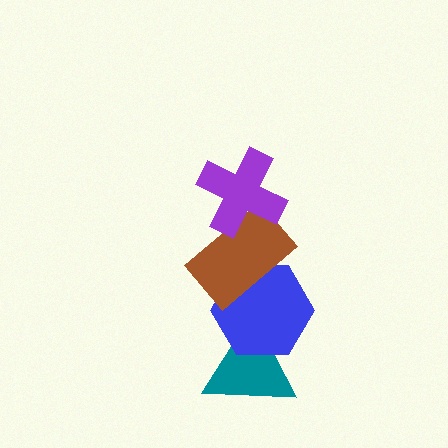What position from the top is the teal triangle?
The teal triangle is 4th from the top.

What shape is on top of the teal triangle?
The blue hexagon is on top of the teal triangle.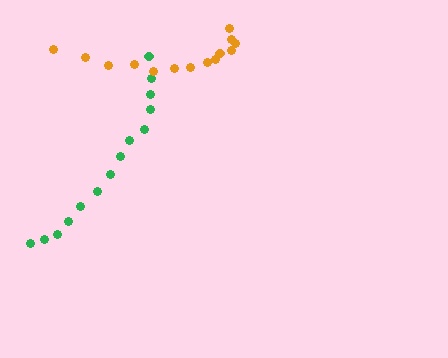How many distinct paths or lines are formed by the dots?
There are 2 distinct paths.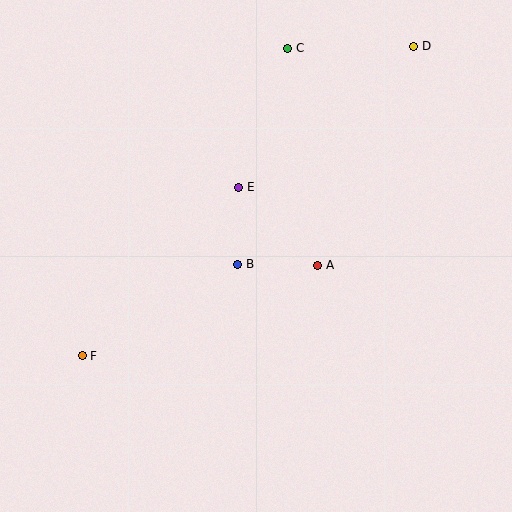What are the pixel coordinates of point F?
Point F is at (82, 356).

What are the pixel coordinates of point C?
Point C is at (288, 48).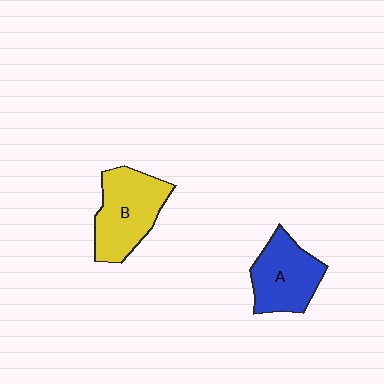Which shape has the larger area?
Shape B (yellow).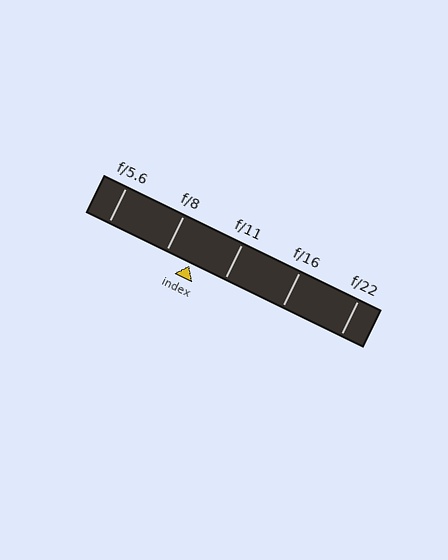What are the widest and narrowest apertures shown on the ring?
The widest aperture shown is f/5.6 and the narrowest is f/22.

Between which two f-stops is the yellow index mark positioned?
The index mark is between f/8 and f/11.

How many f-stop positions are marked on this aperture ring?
There are 5 f-stop positions marked.